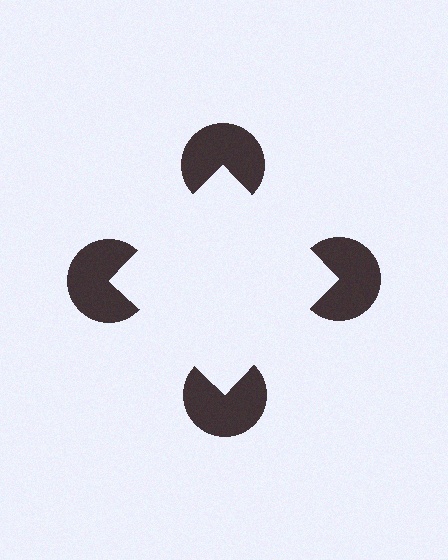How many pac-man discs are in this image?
There are 4 — one at each vertex of the illusory square.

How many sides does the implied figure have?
4 sides.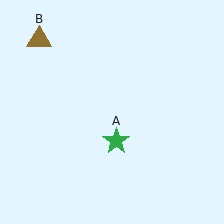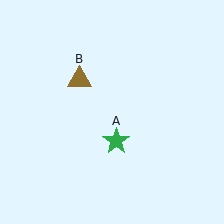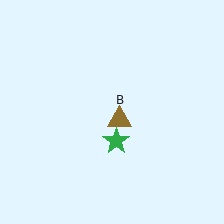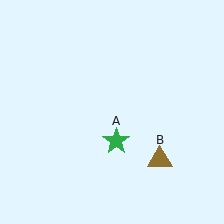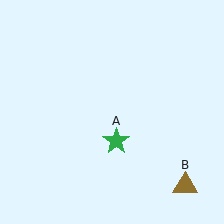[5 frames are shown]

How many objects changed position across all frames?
1 object changed position: brown triangle (object B).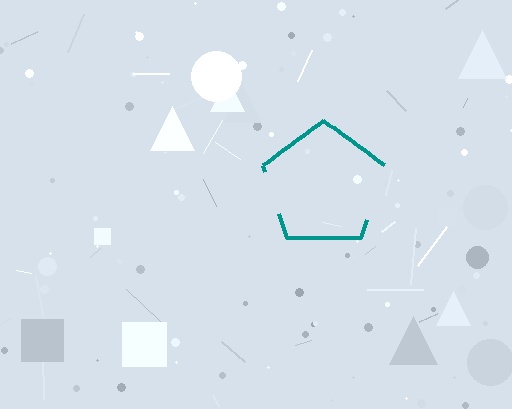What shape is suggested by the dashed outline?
The dashed outline suggests a pentagon.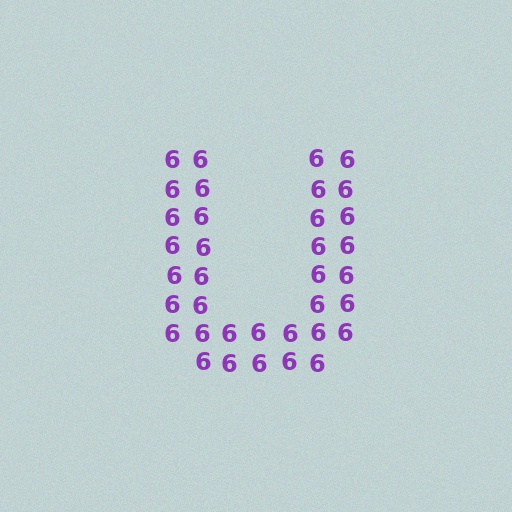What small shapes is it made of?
It is made of small digit 6's.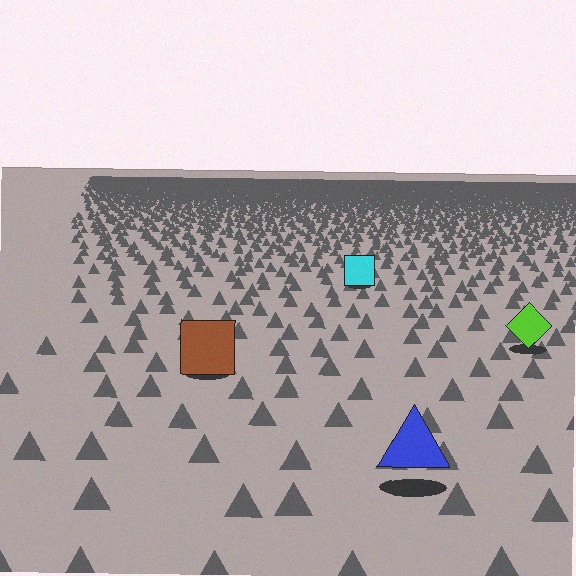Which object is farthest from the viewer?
The cyan square is farthest from the viewer. It appears smaller and the ground texture around it is denser.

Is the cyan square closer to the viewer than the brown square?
No. The brown square is closer — you can tell from the texture gradient: the ground texture is coarser near it.